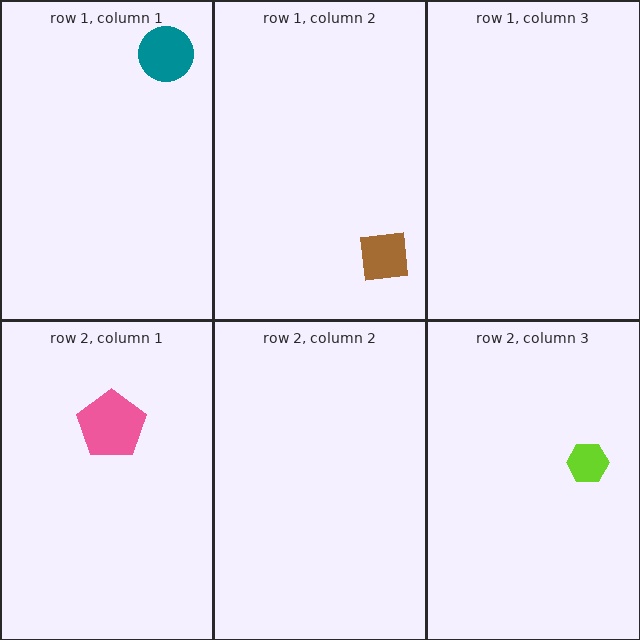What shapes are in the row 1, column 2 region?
The brown square.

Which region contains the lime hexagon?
The row 2, column 3 region.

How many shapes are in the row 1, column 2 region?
1.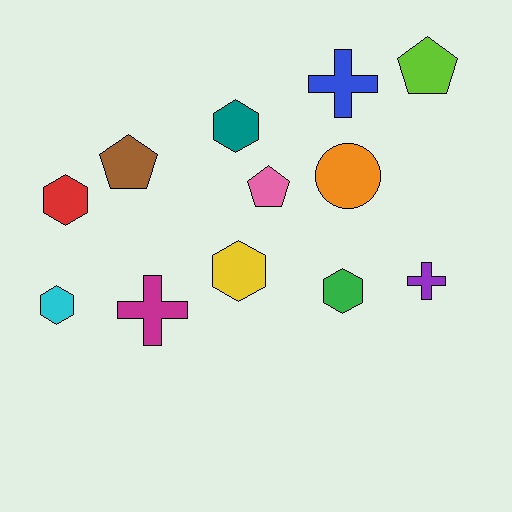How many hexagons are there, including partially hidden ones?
There are 5 hexagons.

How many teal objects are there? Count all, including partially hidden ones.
There is 1 teal object.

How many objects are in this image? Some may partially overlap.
There are 12 objects.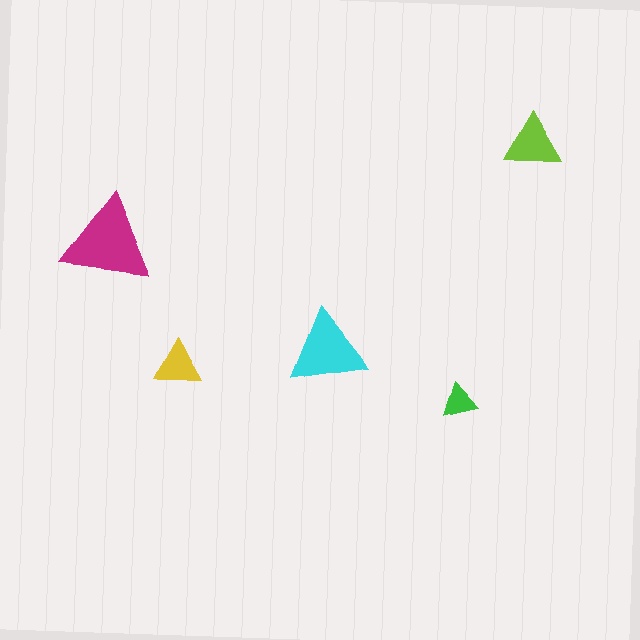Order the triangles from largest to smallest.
the magenta one, the cyan one, the lime one, the yellow one, the green one.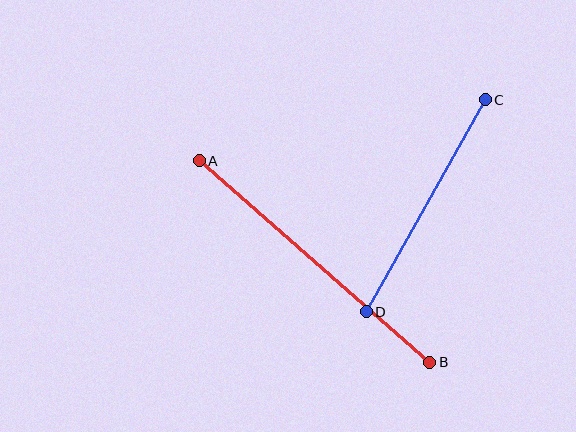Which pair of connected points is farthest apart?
Points A and B are farthest apart.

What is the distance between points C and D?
The distance is approximately 243 pixels.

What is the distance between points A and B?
The distance is approximately 306 pixels.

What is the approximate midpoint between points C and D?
The midpoint is at approximately (426, 206) pixels.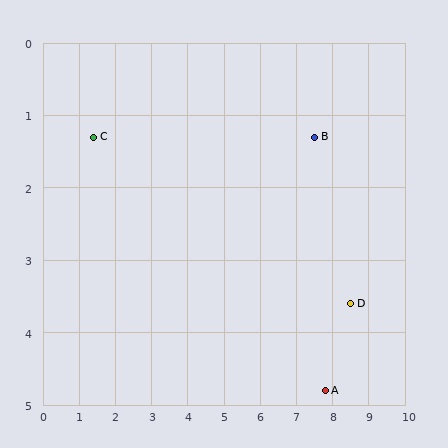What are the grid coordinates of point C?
Point C is at approximately (1.4, 1.3).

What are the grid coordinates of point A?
Point A is at approximately (7.8, 4.8).